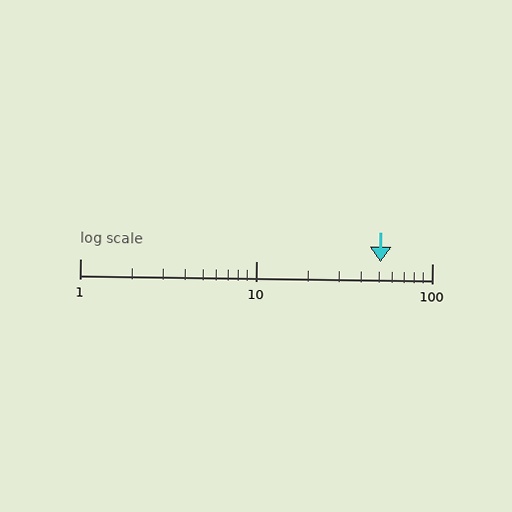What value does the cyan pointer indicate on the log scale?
The pointer indicates approximately 51.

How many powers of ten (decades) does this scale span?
The scale spans 2 decades, from 1 to 100.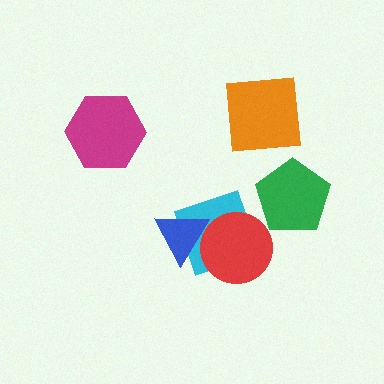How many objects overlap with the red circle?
2 objects overlap with the red circle.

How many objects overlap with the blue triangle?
2 objects overlap with the blue triangle.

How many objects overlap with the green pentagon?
0 objects overlap with the green pentagon.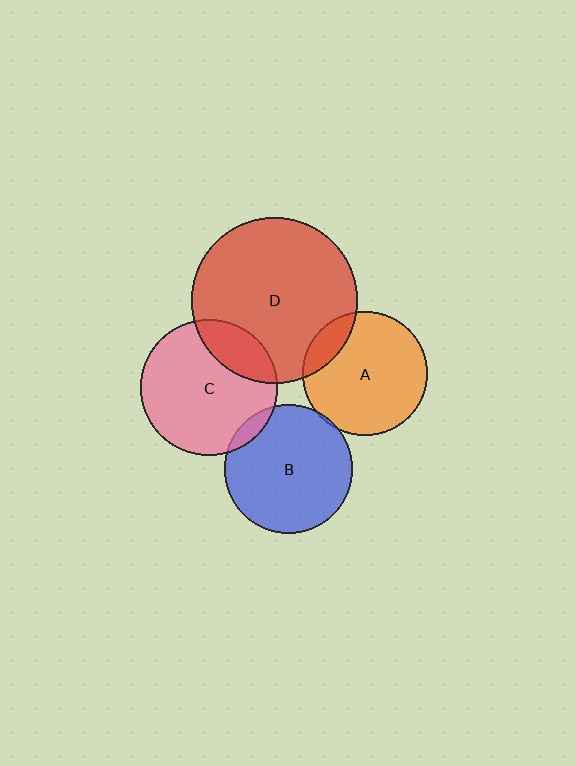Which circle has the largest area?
Circle D (red).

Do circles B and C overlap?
Yes.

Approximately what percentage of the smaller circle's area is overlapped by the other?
Approximately 5%.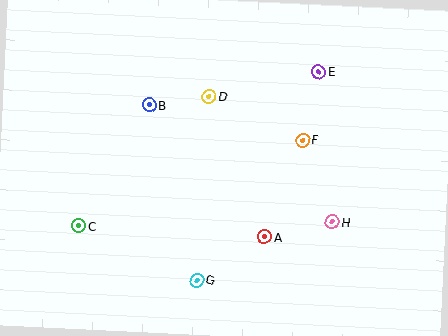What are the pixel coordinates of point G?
Point G is at (197, 280).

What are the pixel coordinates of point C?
Point C is at (79, 226).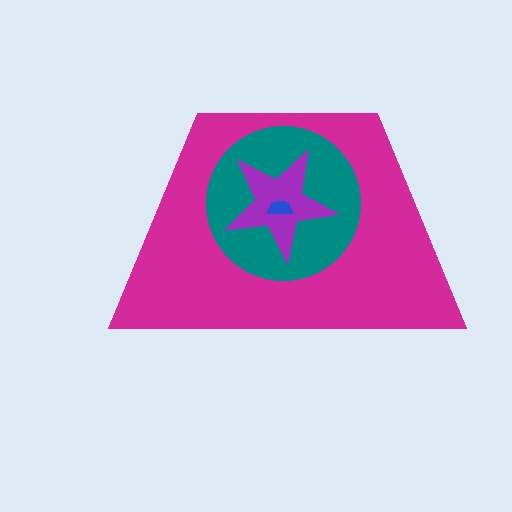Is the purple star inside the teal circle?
Yes.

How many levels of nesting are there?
4.